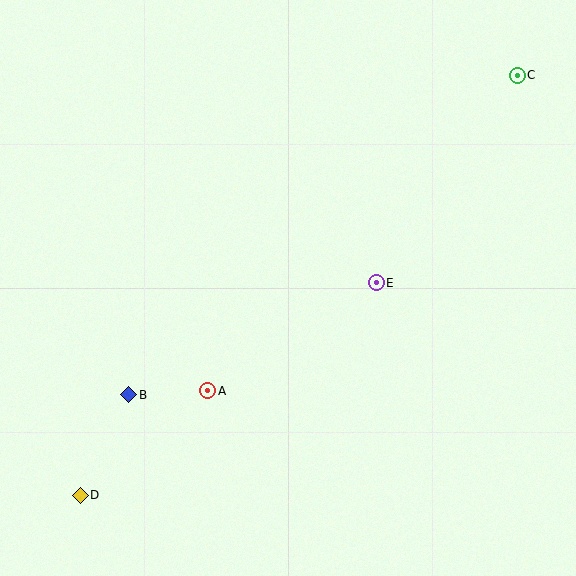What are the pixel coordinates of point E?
Point E is at (376, 283).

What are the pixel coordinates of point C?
Point C is at (517, 75).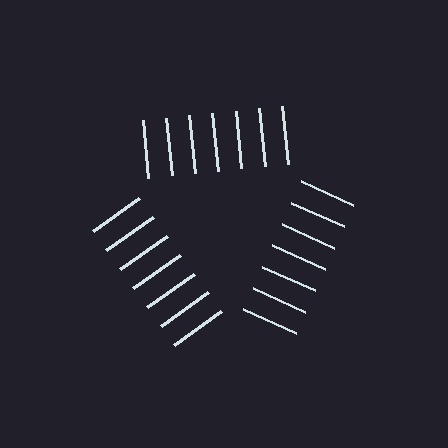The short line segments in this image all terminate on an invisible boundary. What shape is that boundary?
An illusory triangle — the line segments terminate on its edges but no continuous stroke is drawn.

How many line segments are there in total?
21 — 7 along each of the 3 edges.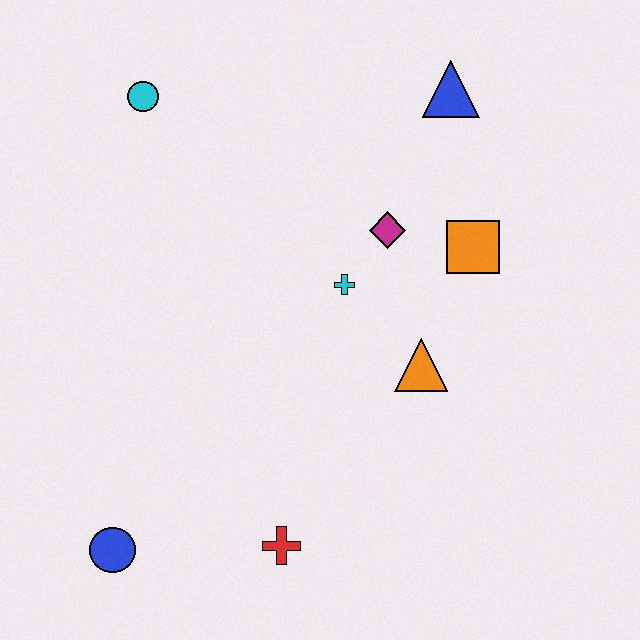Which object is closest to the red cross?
The blue circle is closest to the red cross.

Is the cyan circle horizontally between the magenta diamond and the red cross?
No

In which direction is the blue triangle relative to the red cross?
The blue triangle is above the red cross.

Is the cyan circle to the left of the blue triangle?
Yes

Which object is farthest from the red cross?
The blue triangle is farthest from the red cross.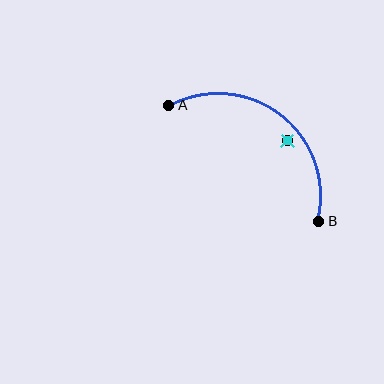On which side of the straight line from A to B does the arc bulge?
The arc bulges above and to the right of the straight line connecting A and B.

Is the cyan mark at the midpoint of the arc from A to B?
No — the cyan mark does not lie on the arc at all. It sits slightly inside the curve.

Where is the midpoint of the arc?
The arc midpoint is the point on the curve farthest from the straight line joining A and B. It sits above and to the right of that line.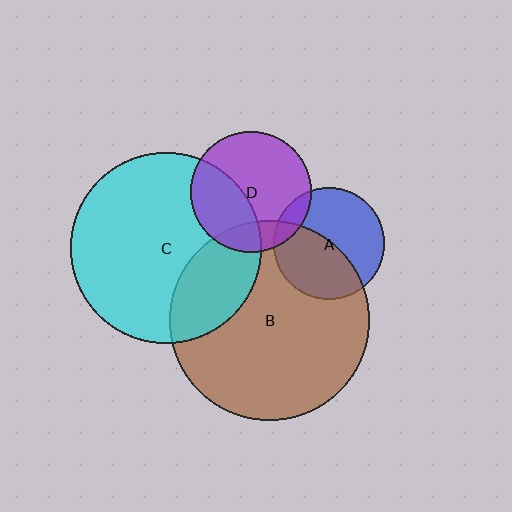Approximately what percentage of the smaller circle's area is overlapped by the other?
Approximately 15%.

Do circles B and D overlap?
Yes.